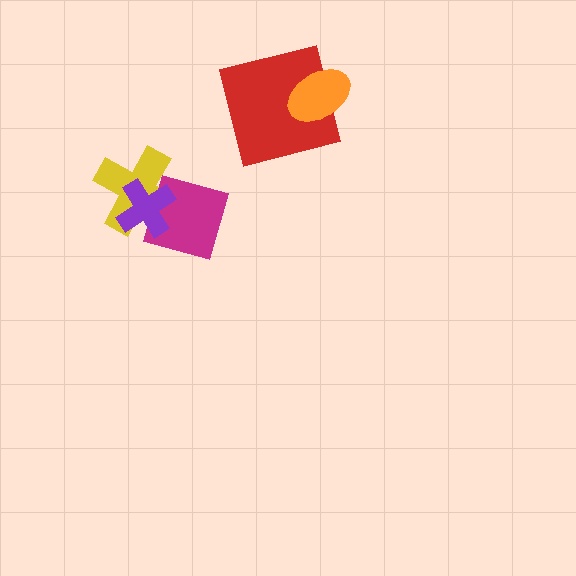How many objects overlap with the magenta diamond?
2 objects overlap with the magenta diamond.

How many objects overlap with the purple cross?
2 objects overlap with the purple cross.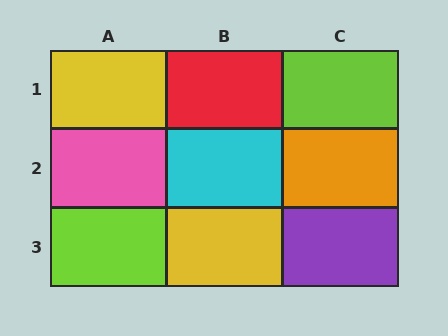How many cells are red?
1 cell is red.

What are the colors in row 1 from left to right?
Yellow, red, lime.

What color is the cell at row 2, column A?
Pink.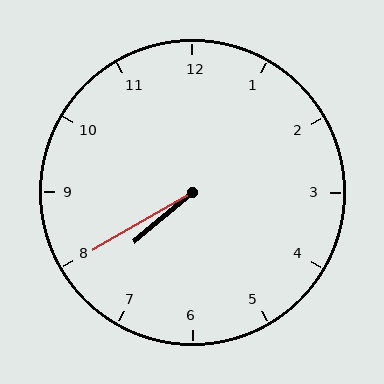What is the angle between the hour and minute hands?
Approximately 10 degrees.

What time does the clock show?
7:40.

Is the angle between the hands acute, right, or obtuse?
It is acute.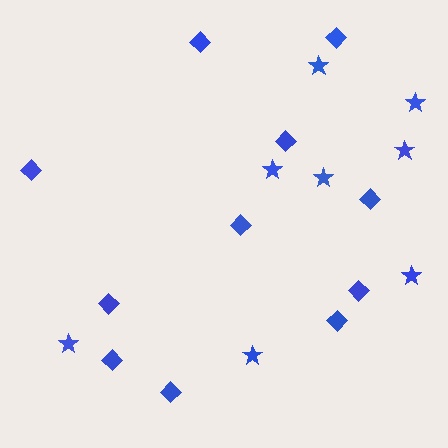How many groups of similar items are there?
There are 2 groups: one group of diamonds (11) and one group of stars (8).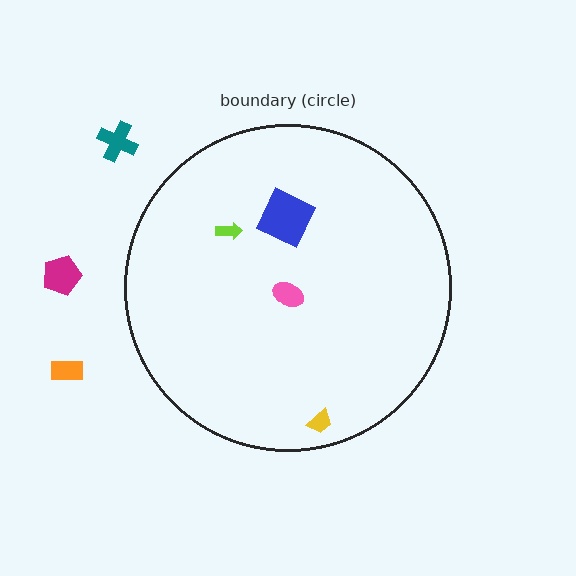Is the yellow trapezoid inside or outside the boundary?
Inside.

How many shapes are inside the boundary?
4 inside, 3 outside.